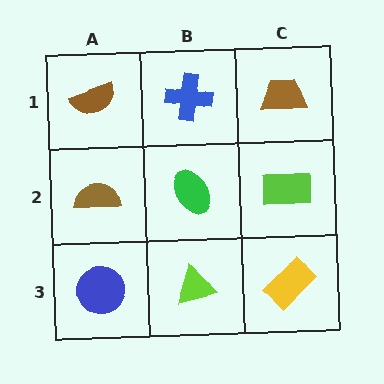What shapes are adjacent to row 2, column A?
A brown semicircle (row 1, column A), a blue circle (row 3, column A), a green ellipse (row 2, column B).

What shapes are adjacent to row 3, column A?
A brown semicircle (row 2, column A), a lime triangle (row 3, column B).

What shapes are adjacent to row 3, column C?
A lime rectangle (row 2, column C), a lime triangle (row 3, column B).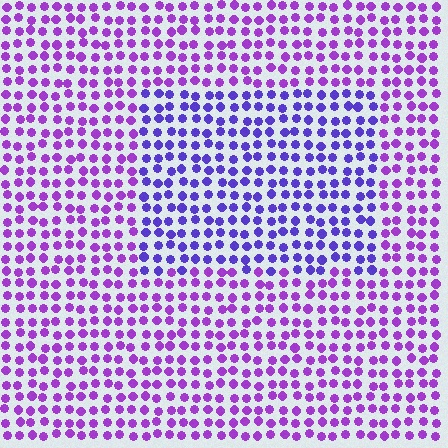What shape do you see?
I see a rectangle.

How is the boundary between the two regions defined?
The boundary is defined purely by a slight shift in hue (about 31 degrees). Spacing, size, and orientation are identical on both sides.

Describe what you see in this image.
The image is filled with small purple elements in a uniform arrangement. A rectangle-shaped region is visible where the elements are tinted to a slightly different hue, forming a subtle color boundary.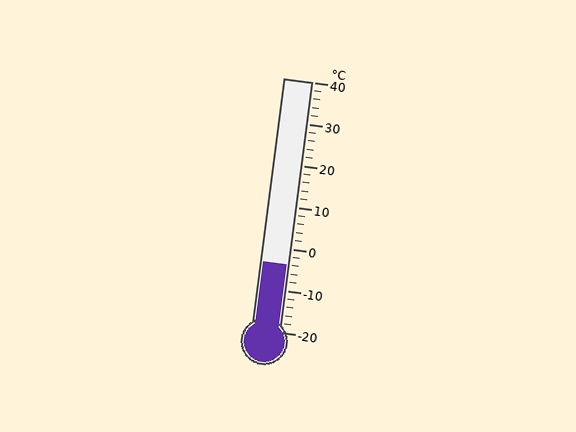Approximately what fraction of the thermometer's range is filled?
The thermometer is filled to approximately 25% of its range.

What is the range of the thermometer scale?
The thermometer scale ranges from -20°C to 40°C.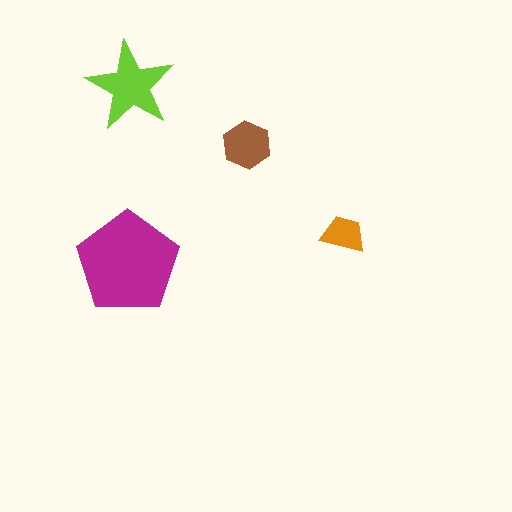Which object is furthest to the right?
The orange trapezoid is rightmost.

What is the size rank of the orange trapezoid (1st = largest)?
4th.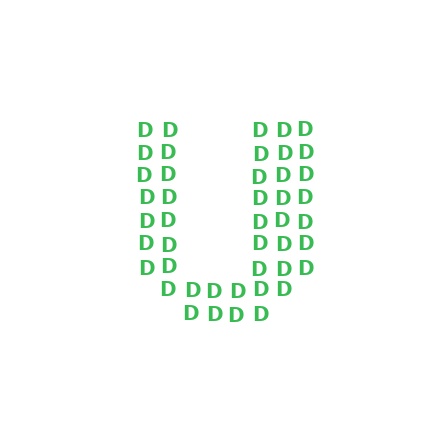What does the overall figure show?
The overall figure shows the letter U.